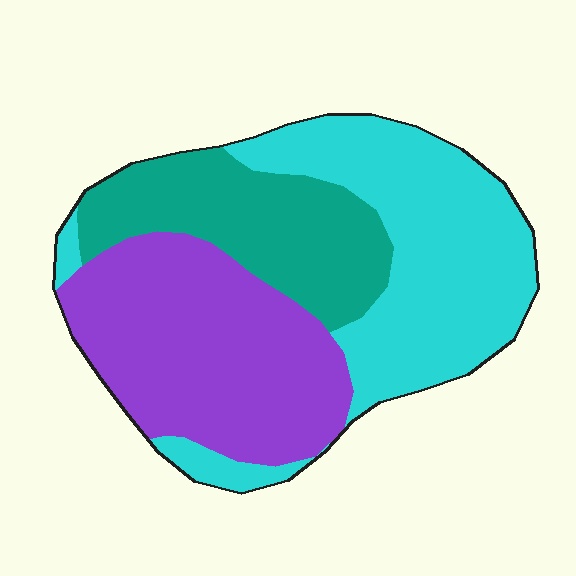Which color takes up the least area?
Teal, at roughly 25%.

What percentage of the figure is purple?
Purple covers around 35% of the figure.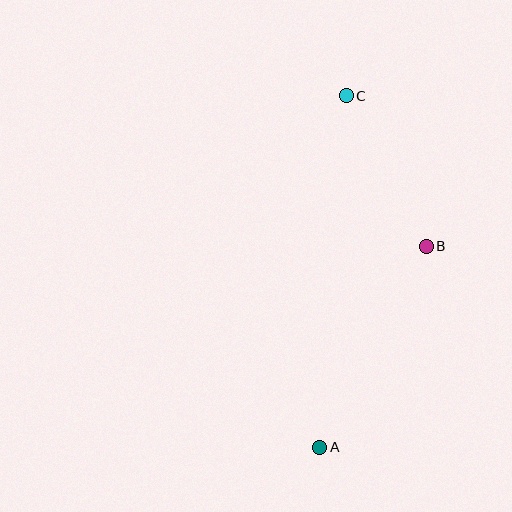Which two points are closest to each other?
Points B and C are closest to each other.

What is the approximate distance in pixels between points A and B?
The distance between A and B is approximately 228 pixels.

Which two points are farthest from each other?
Points A and C are farthest from each other.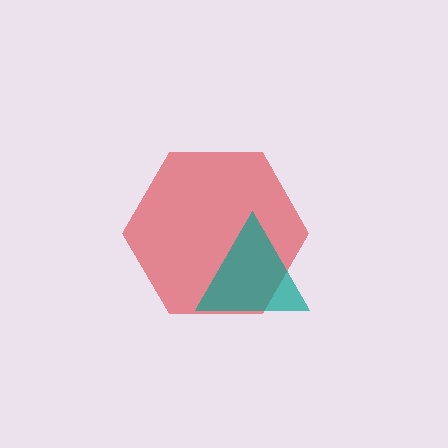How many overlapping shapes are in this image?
There are 2 overlapping shapes in the image.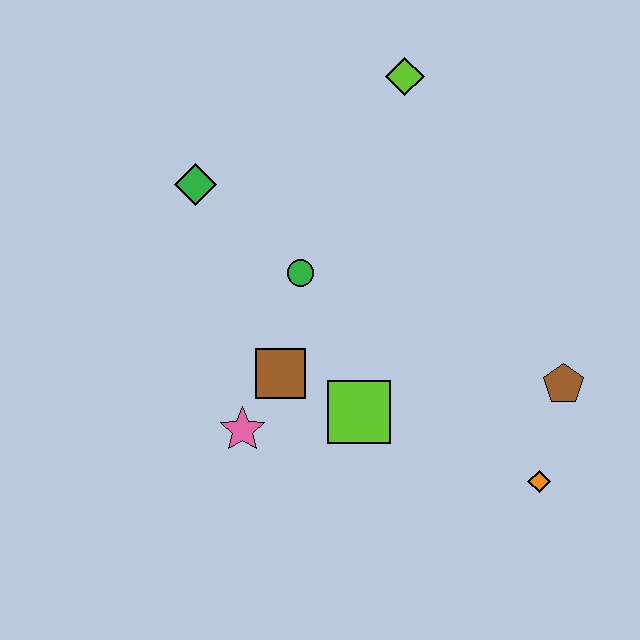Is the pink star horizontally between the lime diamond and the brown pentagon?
No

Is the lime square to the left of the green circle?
No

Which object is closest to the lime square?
The brown square is closest to the lime square.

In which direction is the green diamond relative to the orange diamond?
The green diamond is to the left of the orange diamond.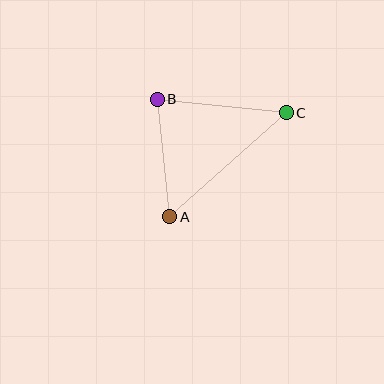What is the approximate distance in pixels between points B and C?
The distance between B and C is approximately 130 pixels.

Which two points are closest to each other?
Points A and B are closest to each other.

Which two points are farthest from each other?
Points A and C are farthest from each other.